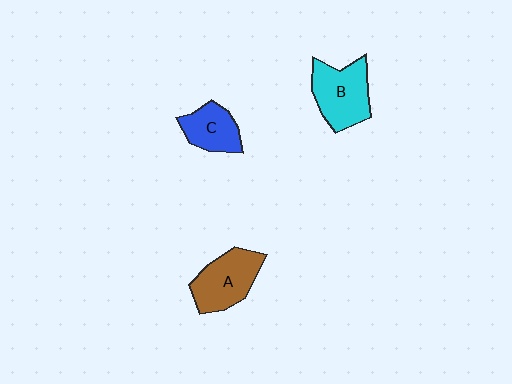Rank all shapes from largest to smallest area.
From largest to smallest: B (cyan), A (brown), C (blue).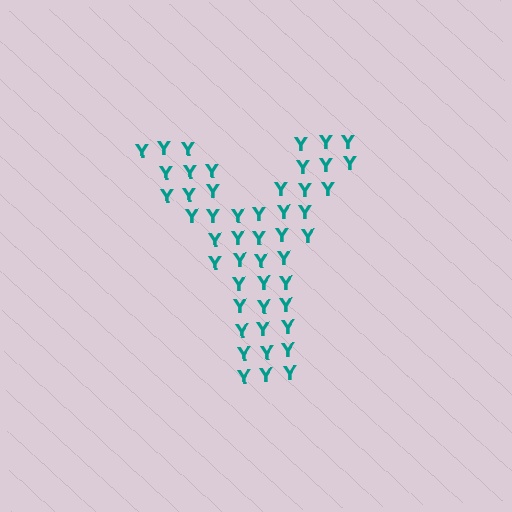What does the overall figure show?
The overall figure shows the letter Y.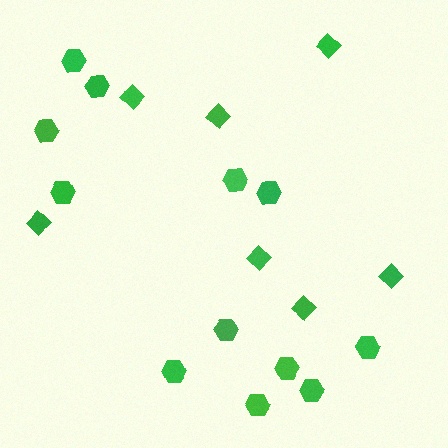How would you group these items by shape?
There are 2 groups: one group of diamonds (7) and one group of hexagons (12).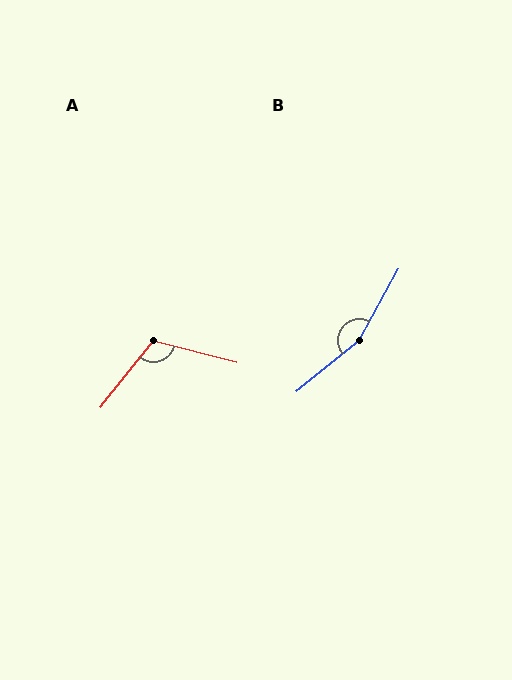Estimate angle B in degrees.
Approximately 158 degrees.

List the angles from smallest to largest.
A (114°), B (158°).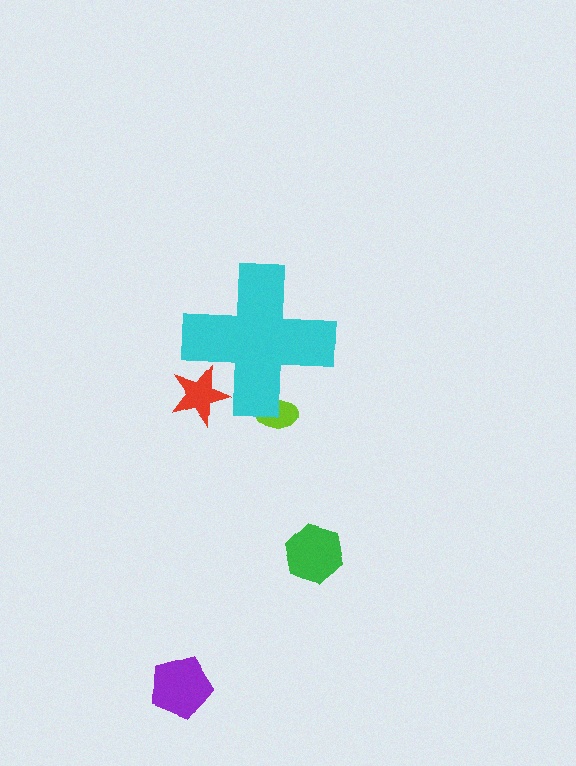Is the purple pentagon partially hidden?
No, the purple pentagon is fully visible.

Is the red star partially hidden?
Yes, the red star is partially hidden behind the cyan cross.